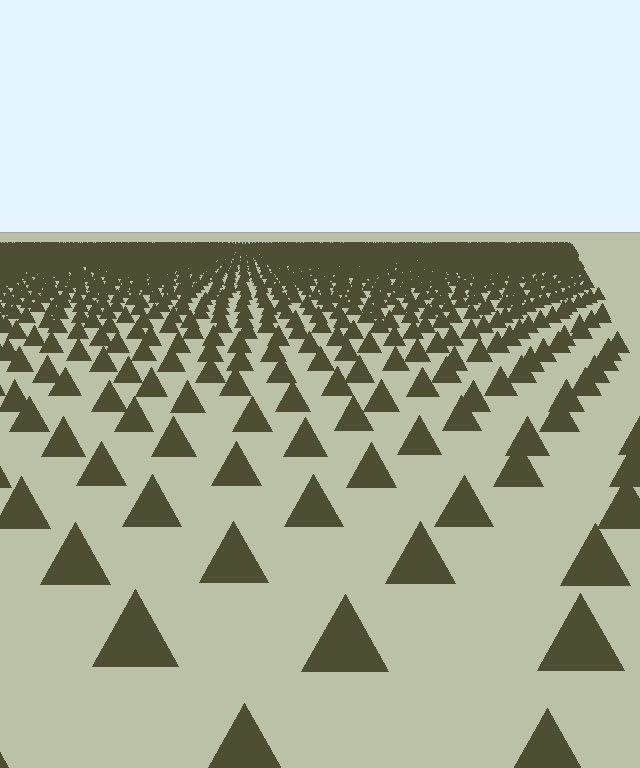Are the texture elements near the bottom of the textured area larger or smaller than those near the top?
Larger. Near the bottom, elements are closer to the viewer and appear at a bigger on-screen size.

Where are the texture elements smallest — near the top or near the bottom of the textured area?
Near the top.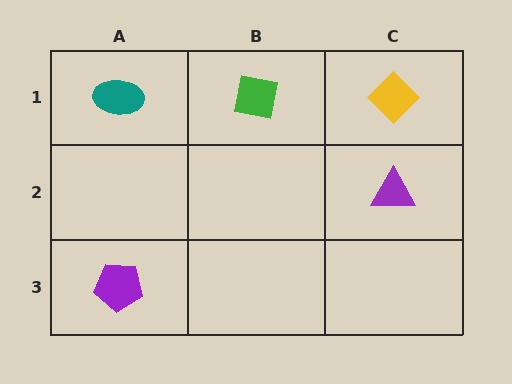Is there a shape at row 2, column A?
No, that cell is empty.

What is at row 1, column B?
A green square.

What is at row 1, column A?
A teal ellipse.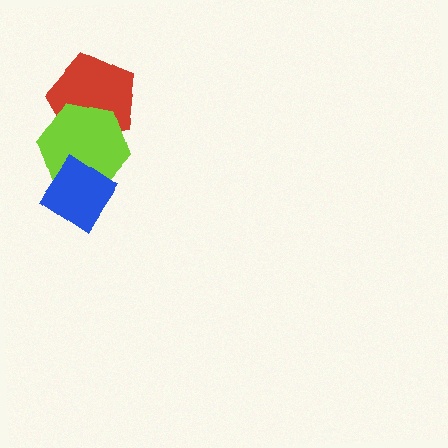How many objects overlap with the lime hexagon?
2 objects overlap with the lime hexagon.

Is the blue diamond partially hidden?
No, no other shape covers it.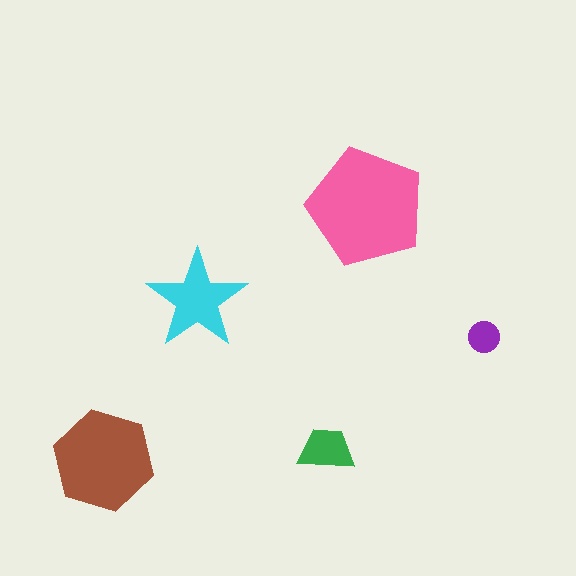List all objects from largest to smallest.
The pink pentagon, the brown hexagon, the cyan star, the green trapezoid, the purple circle.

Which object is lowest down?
The brown hexagon is bottommost.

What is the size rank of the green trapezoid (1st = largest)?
4th.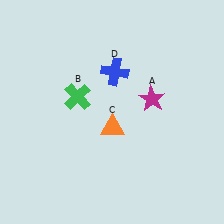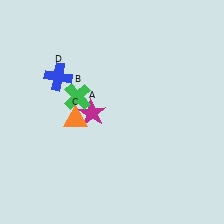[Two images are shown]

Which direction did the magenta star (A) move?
The magenta star (A) moved left.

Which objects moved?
The objects that moved are: the magenta star (A), the orange triangle (C), the blue cross (D).